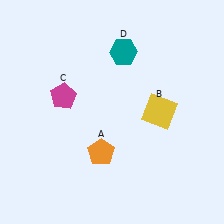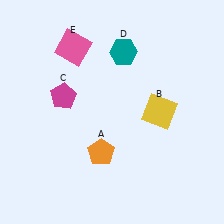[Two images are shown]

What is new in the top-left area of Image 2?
A pink square (E) was added in the top-left area of Image 2.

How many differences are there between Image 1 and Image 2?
There is 1 difference between the two images.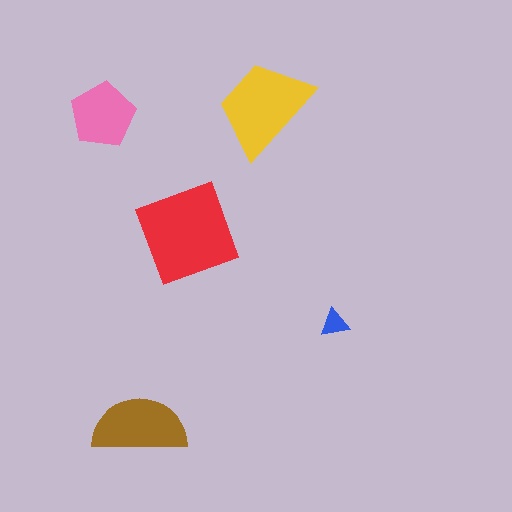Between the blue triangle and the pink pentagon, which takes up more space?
The pink pentagon.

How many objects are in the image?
There are 5 objects in the image.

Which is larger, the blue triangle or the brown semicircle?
The brown semicircle.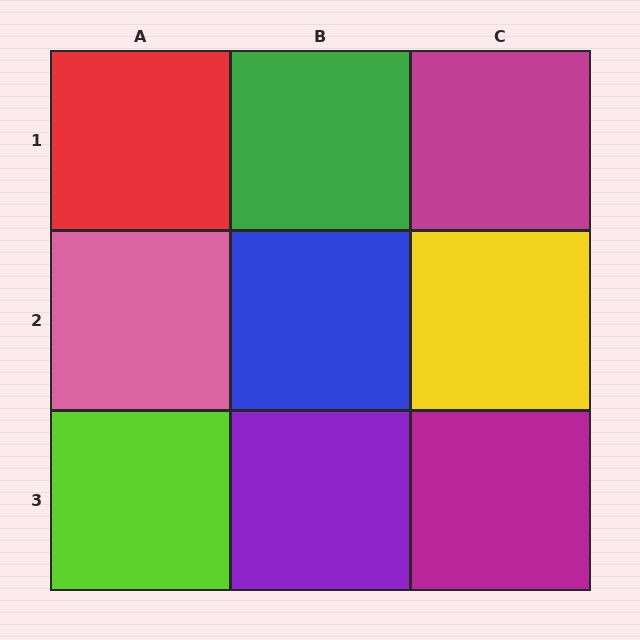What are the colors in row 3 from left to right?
Lime, purple, magenta.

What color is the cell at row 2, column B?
Blue.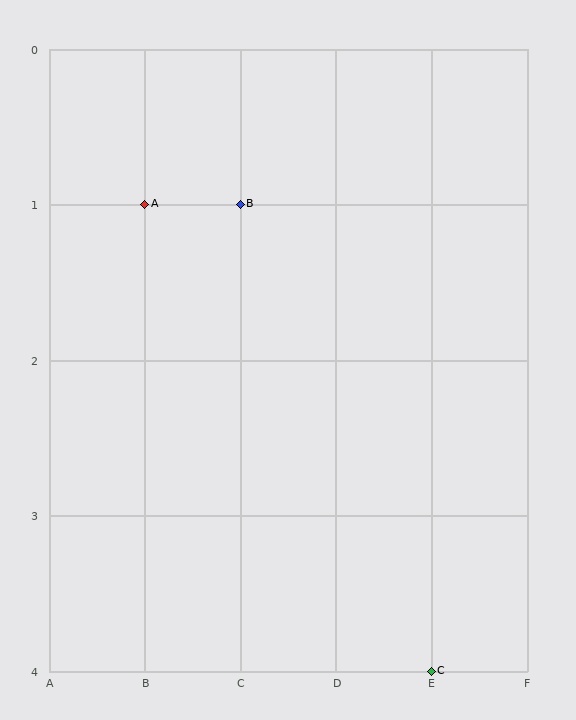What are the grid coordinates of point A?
Point A is at grid coordinates (B, 1).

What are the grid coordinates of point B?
Point B is at grid coordinates (C, 1).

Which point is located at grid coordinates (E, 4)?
Point C is at (E, 4).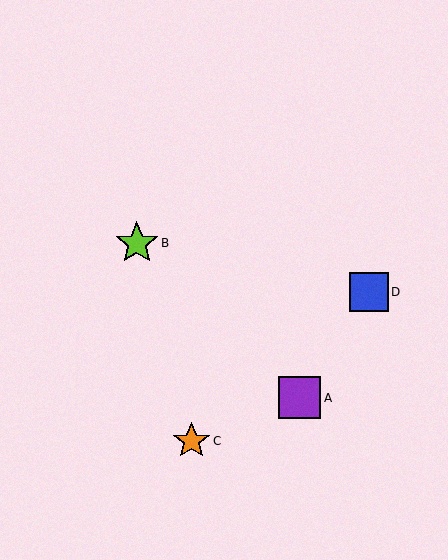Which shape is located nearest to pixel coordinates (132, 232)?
The lime star (labeled B) at (137, 243) is nearest to that location.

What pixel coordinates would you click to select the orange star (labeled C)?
Click at (191, 441) to select the orange star C.